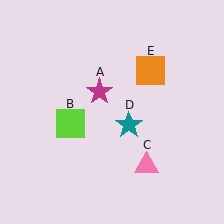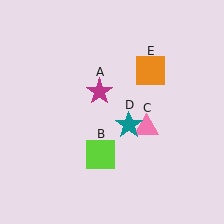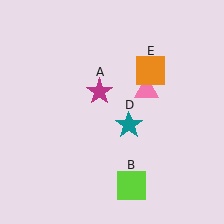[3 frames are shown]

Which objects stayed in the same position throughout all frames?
Magenta star (object A) and teal star (object D) and orange square (object E) remained stationary.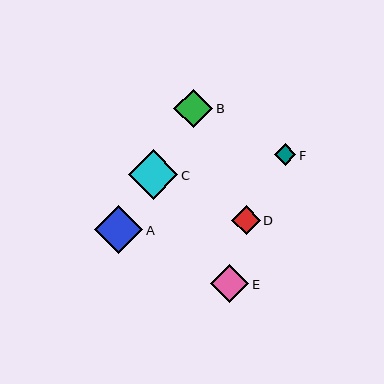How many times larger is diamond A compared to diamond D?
Diamond A is approximately 1.7 times the size of diamond D.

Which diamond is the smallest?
Diamond F is the smallest with a size of approximately 22 pixels.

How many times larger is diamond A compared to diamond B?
Diamond A is approximately 1.2 times the size of diamond B.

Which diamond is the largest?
Diamond C is the largest with a size of approximately 50 pixels.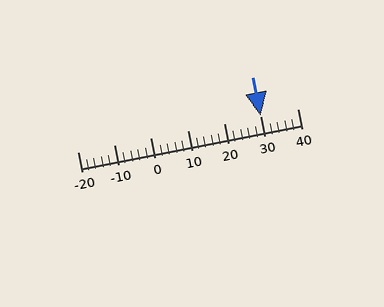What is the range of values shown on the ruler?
The ruler shows values from -20 to 40.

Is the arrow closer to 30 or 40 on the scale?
The arrow is closer to 30.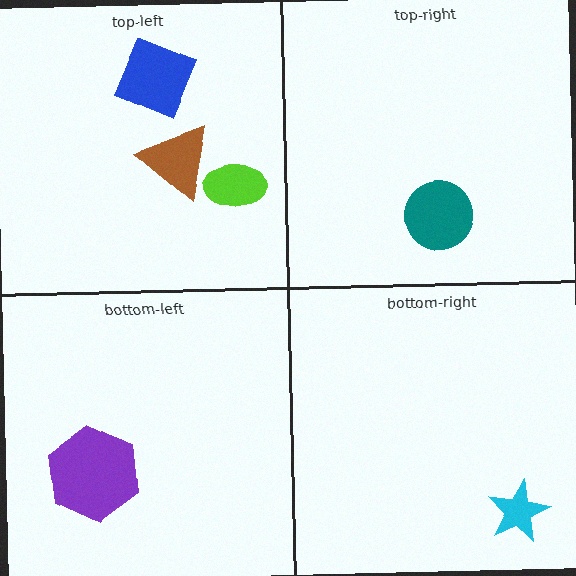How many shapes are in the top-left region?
3.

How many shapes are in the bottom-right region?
1.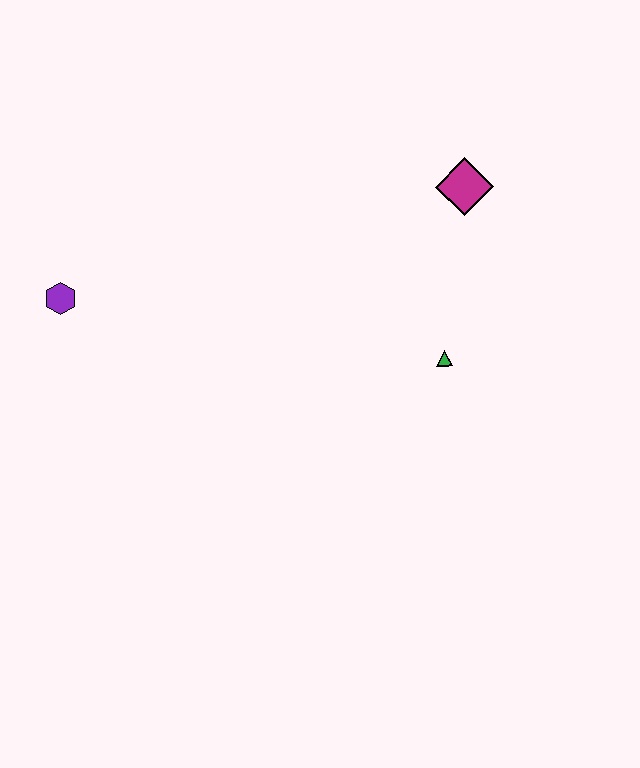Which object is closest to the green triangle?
The magenta diamond is closest to the green triangle.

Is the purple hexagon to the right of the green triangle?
No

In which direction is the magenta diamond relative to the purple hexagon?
The magenta diamond is to the right of the purple hexagon.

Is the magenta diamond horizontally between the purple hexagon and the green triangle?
No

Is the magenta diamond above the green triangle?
Yes